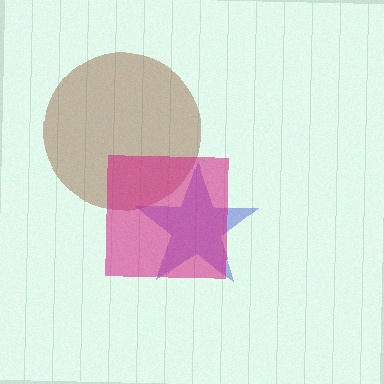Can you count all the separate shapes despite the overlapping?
Yes, there are 3 separate shapes.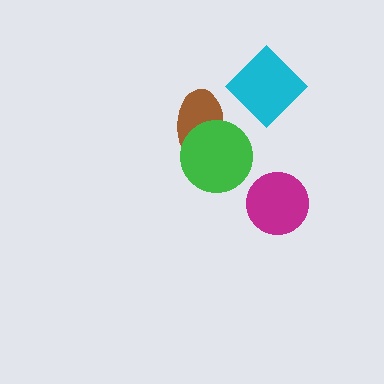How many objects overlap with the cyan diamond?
0 objects overlap with the cyan diamond.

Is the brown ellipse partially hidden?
Yes, it is partially covered by another shape.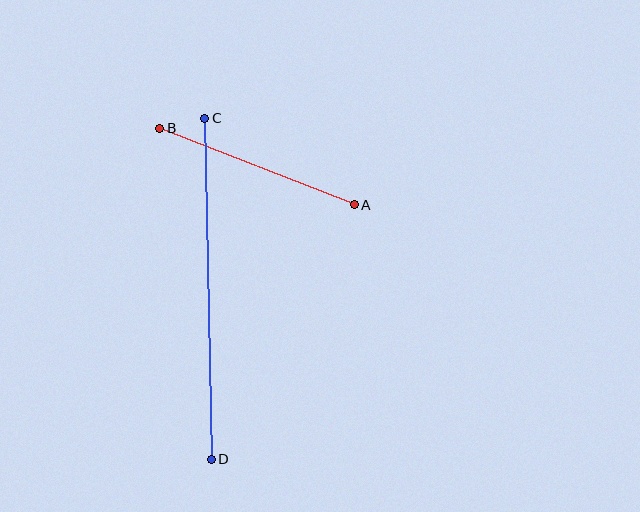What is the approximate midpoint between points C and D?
The midpoint is at approximately (208, 289) pixels.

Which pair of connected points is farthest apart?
Points C and D are farthest apart.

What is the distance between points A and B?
The distance is approximately 209 pixels.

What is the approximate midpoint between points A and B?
The midpoint is at approximately (257, 167) pixels.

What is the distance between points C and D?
The distance is approximately 341 pixels.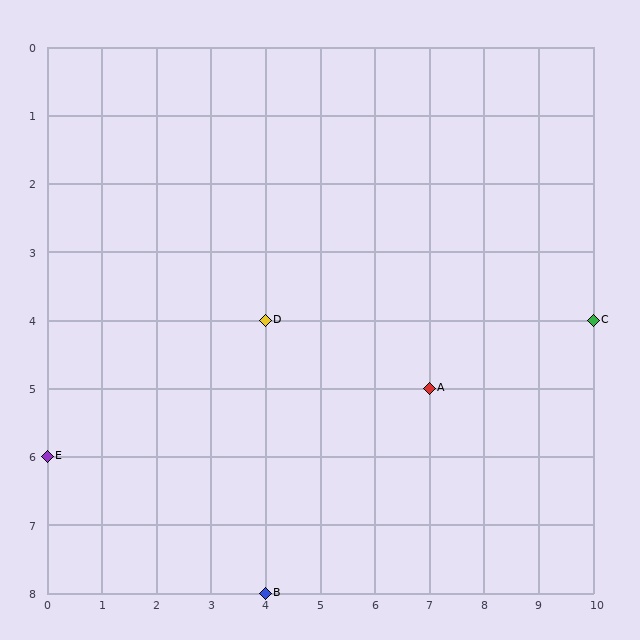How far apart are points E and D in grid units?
Points E and D are 4 columns and 2 rows apart (about 4.5 grid units diagonally).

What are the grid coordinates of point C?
Point C is at grid coordinates (10, 4).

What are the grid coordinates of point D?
Point D is at grid coordinates (4, 4).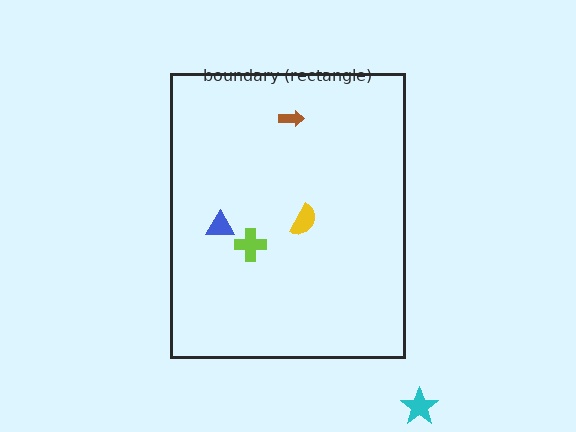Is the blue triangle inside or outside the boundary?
Inside.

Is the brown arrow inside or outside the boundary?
Inside.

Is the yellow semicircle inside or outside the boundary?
Inside.